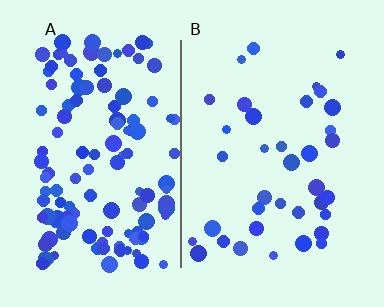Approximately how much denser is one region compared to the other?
Approximately 3.3× — region A over region B.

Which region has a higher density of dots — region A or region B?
A (the left).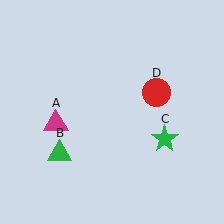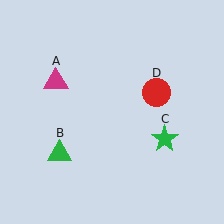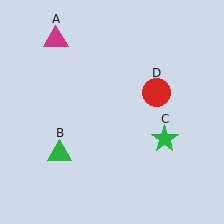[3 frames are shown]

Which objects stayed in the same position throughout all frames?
Green triangle (object B) and green star (object C) and red circle (object D) remained stationary.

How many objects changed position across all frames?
1 object changed position: magenta triangle (object A).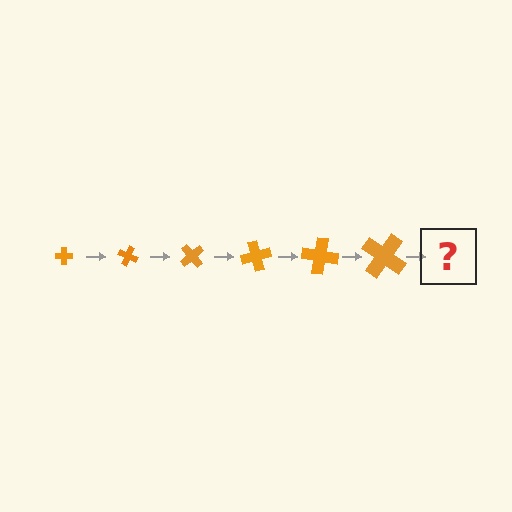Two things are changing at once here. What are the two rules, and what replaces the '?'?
The two rules are that the cross grows larger each step and it rotates 25 degrees each step. The '?' should be a cross, larger than the previous one and rotated 150 degrees from the start.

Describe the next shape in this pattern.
It should be a cross, larger than the previous one and rotated 150 degrees from the start.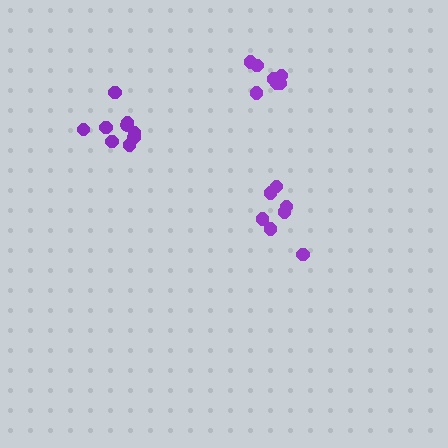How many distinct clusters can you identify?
There are 3 distinct clusters.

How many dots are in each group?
Group 1: 7 dots, Group 2: 9 dots, Group 3: 7 dots (23 total).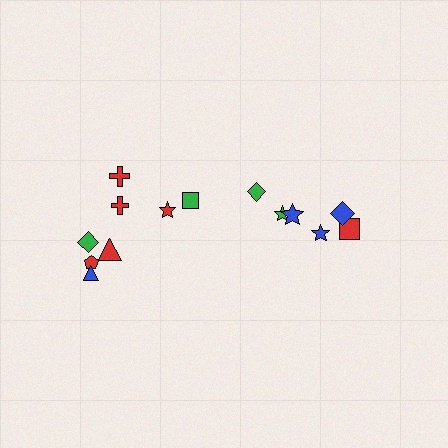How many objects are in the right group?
There are 6 objects.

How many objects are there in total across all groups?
There are 14 objects.